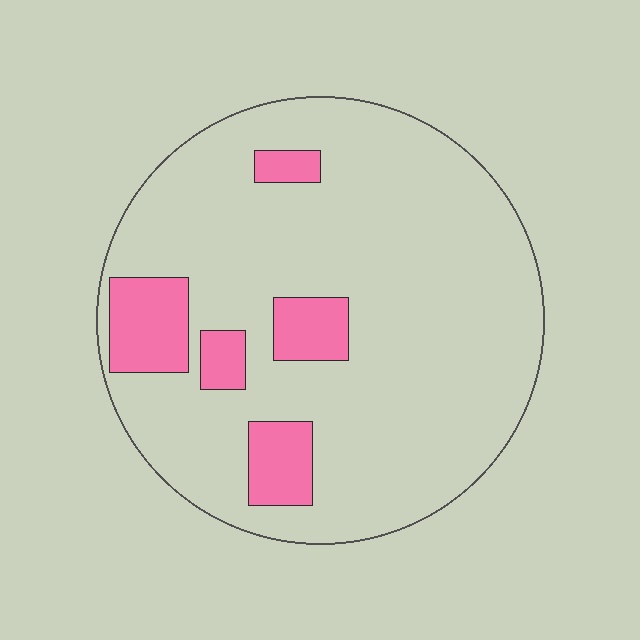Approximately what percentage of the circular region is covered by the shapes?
Approximately 15%.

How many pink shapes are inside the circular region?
5.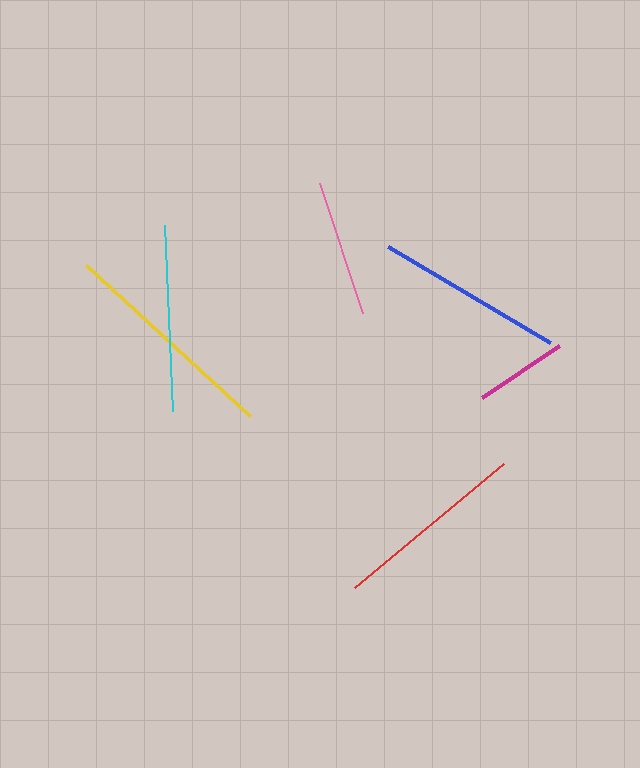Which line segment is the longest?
The yellow line is the longest at approximately 223 pixels.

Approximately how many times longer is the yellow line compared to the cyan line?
The yellow line is approximately 1.2 times the length of the cyan line.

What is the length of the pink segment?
The pink segment is approximately 137 pixels long.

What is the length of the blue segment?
The blue segment is approximately 189 pixels long.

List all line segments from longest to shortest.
From longest to shortest: yellow, red, blue, cyan, pink, magenta.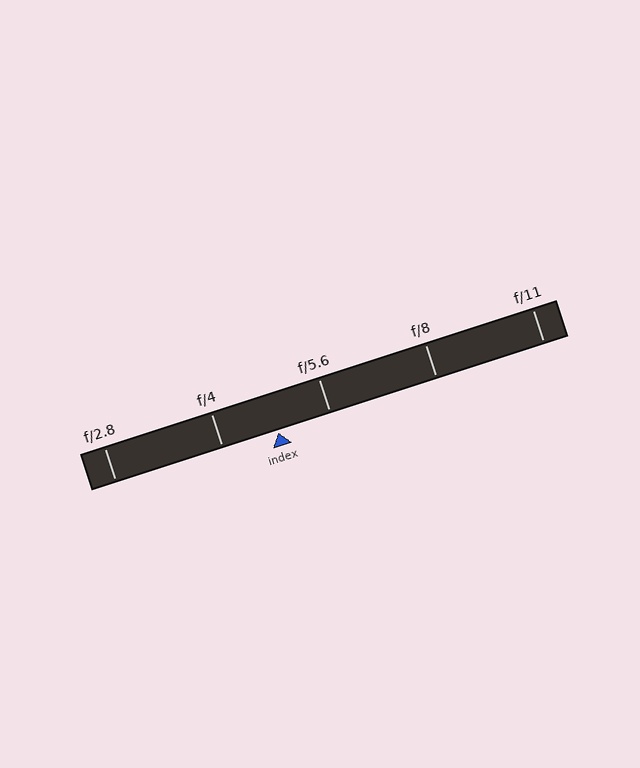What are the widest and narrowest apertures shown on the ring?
The widest aperture shown is f/2.8 and the narrowest is f/11.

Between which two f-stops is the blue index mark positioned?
The index mark is between f/4 and f/5.6.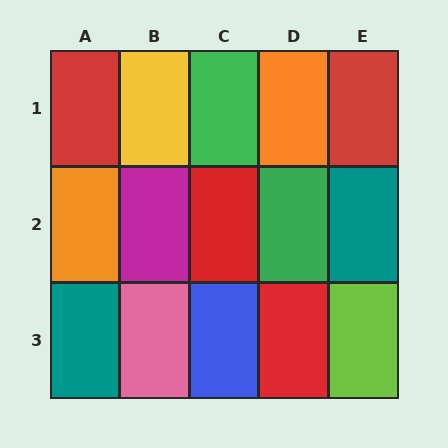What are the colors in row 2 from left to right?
Orange, magenta, red, green, teal.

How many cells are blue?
1 cell is blue.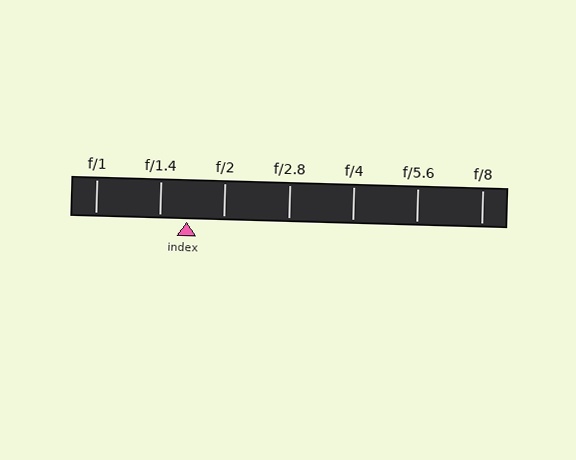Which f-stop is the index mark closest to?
The index mark is closest to f/1.4.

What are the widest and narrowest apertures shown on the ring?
The widest aperture shown is f/1 and the narrowest is f/8.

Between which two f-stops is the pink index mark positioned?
The index mark is between f/1.4 and f/2.